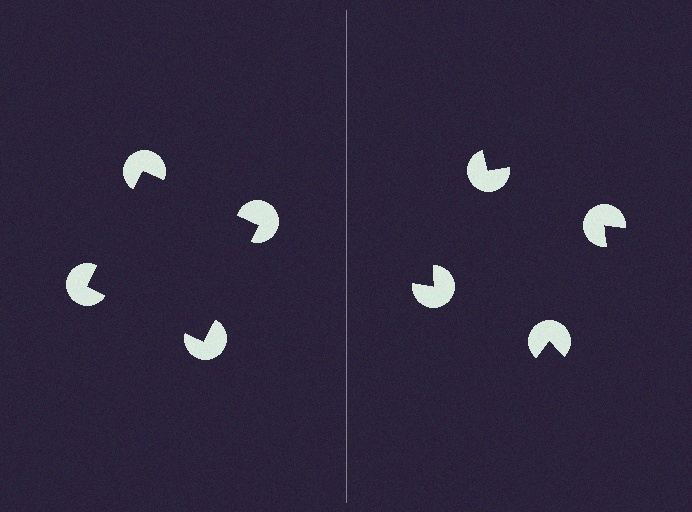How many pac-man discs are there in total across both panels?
8 — 4 on each side.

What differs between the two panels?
The pac-man discs are positioned identically on both sides; only the wedge orientations differ. On the left they align to a square; on the right they are misaligned.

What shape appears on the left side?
An illusory square.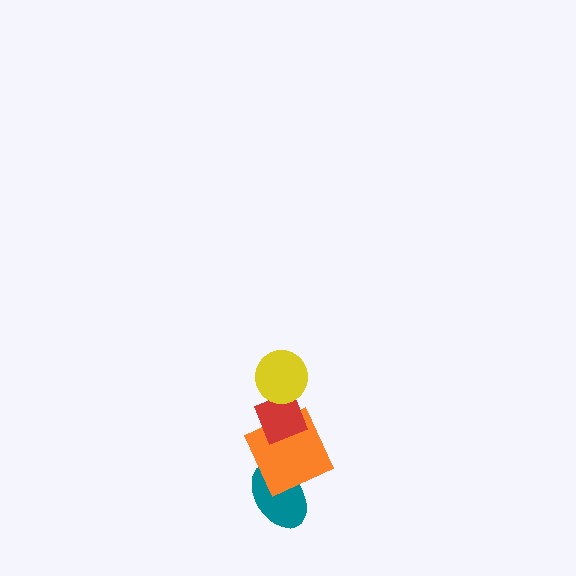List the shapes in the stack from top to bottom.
From top to bottom: the yellow circle, the red diamond, the orange square, the teal ellipse.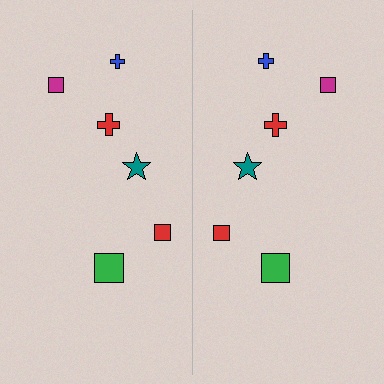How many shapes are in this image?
There are 12 shapes in this image.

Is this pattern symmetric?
Yes, this pattern has bilateral (reflection) symmetry.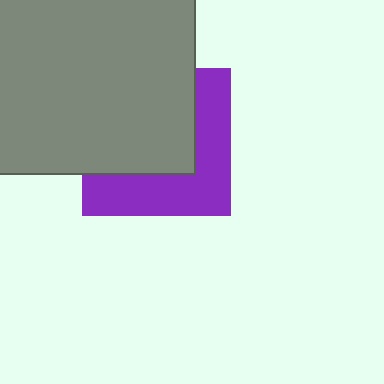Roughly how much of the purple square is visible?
A small part of it is visible (roughly 45%).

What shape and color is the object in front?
The object in front is a gray rectangle.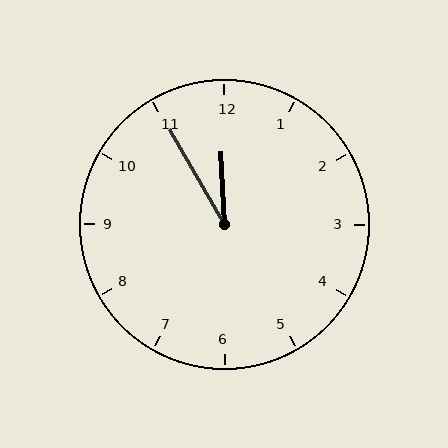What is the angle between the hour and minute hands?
Approximately 28 degrees.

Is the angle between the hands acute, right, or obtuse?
It is acute.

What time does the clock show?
11:55.